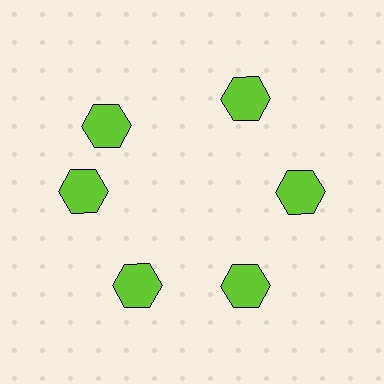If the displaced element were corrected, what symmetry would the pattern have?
It would have 6-fold rotational symmetry — the pattern would map onto itself every 60 degrees.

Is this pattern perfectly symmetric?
No. The 6 lime hexagons are arranged in a ring, but one element near the 11 o'clock position is rotated out of alignment along the ring, breaking the 6-fold rotational symmetry.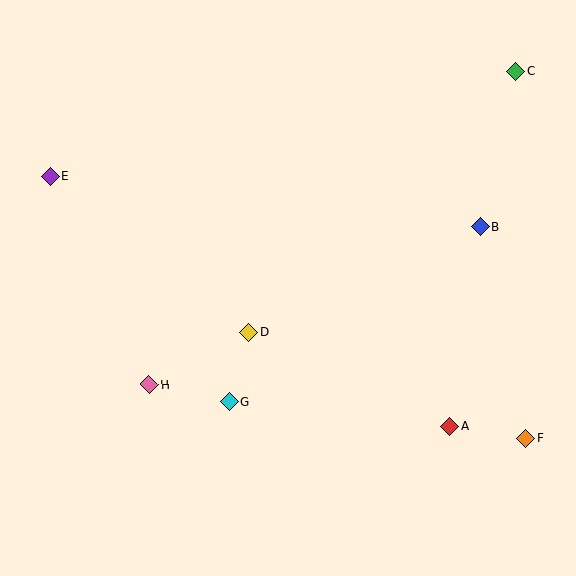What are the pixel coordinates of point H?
Point H is at (149, 385).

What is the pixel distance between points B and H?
The distance between B and H is 366 pixels.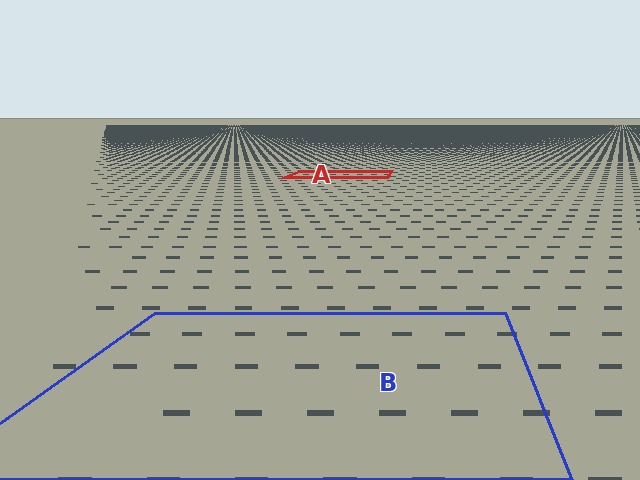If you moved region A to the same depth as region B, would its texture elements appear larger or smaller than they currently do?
They would appear larger. At a closer depth, the same texture elements are projected at a bigger on-screen size.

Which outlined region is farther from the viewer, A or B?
Region A is farther from the viewer — the texture elements inside it appear smaller and more densely packed.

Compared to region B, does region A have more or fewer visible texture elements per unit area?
Region A has more texture elements per unit area — they are packed more densely because it is farther away.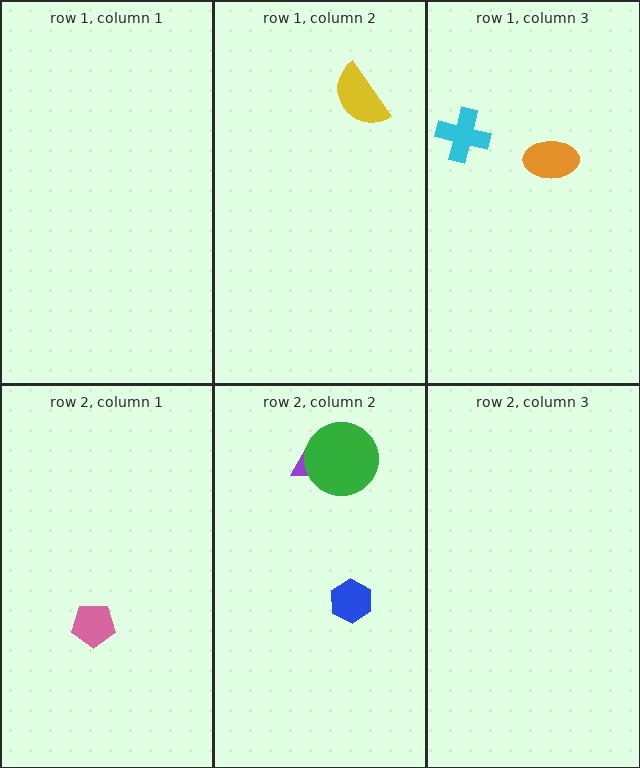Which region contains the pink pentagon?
The row 2, column 1 region.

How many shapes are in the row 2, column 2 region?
3.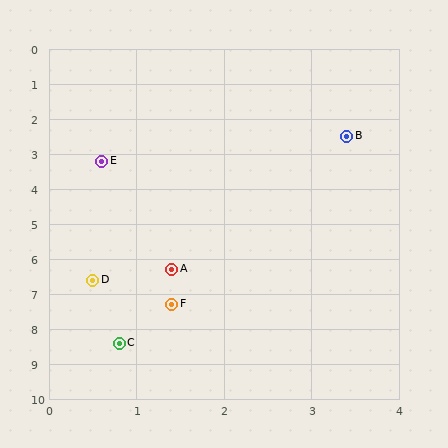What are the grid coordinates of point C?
Point C is at approximately (0.8, 8.4).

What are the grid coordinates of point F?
Point F is at approximately (1.4, 7.3).